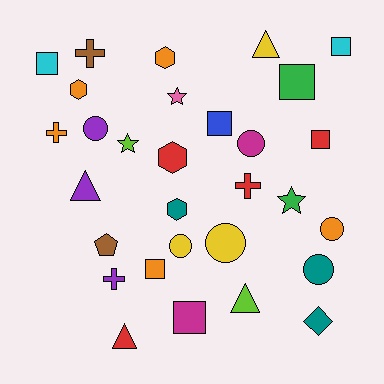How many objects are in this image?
There are 30 objects.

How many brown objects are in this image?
There are 2 brown objects.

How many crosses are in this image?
There are 4 crosses.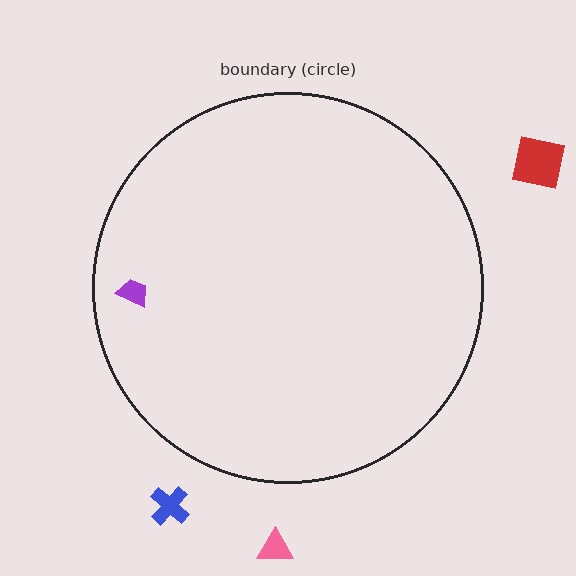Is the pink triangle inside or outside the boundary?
Outside.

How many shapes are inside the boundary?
1 inside, 3 outside.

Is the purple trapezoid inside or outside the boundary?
Inside.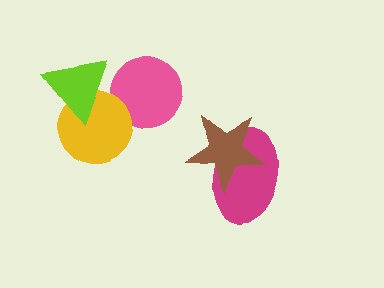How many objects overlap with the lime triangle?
1 object overlaps with the lime triangle.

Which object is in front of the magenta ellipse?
The brown star is in front of the magenta ellipse.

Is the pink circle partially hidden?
Yes, it is partially covered by another shape.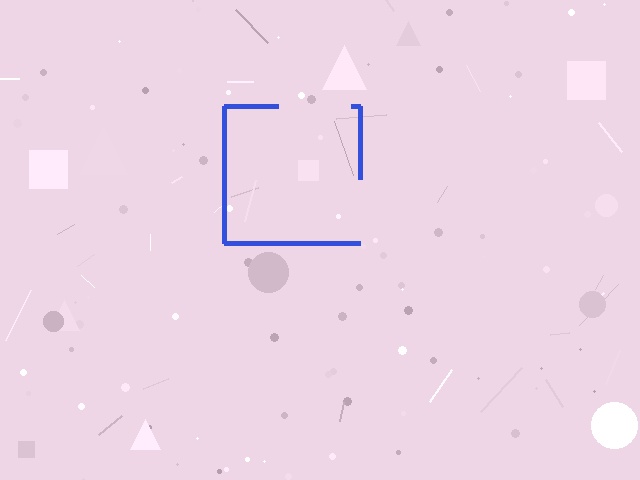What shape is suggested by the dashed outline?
The dashed outline suggests a square.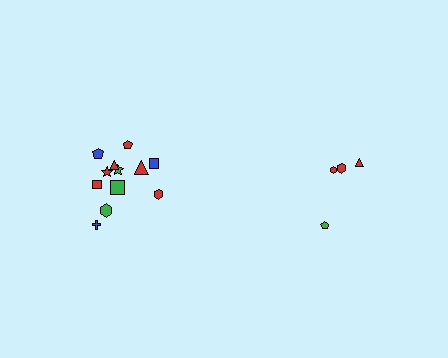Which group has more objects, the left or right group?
The left group.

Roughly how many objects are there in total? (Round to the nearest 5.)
Roughly 15 objects in total.